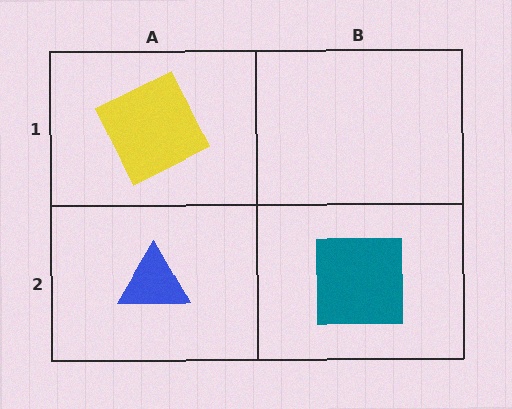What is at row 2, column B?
A teal square.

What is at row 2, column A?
A blue triangle.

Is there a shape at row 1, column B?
No, that cell is empty.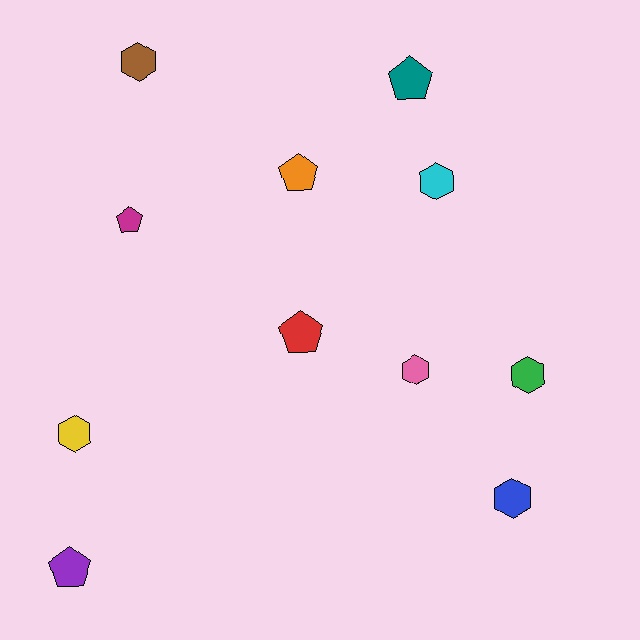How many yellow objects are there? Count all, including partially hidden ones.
There is 1 yellow object.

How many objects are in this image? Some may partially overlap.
There are 11 objects.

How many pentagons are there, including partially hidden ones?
There are 5 pentagons.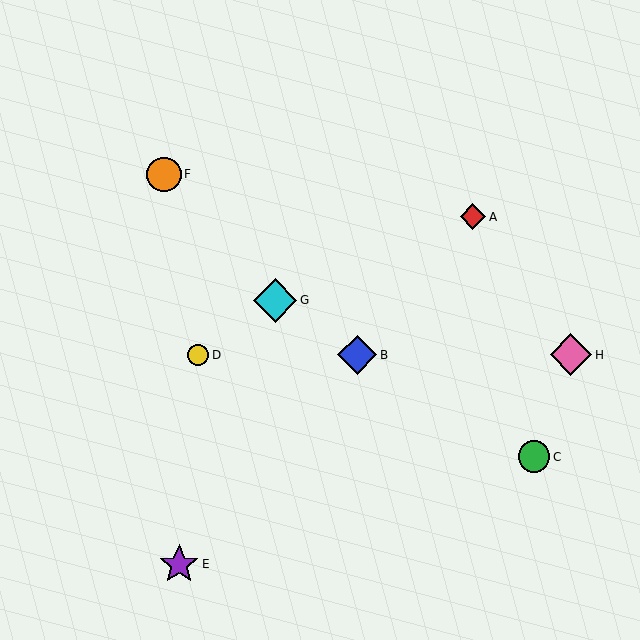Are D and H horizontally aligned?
Yes, both are at y≈355.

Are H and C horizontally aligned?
No, H is at y≈355 and C is at y≈457.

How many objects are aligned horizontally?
3 objects (B, D, H) are aligned horizontally.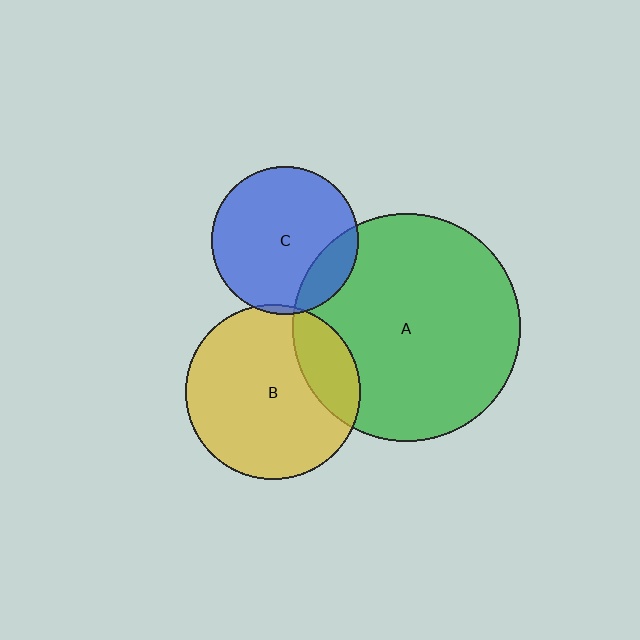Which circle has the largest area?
Circle A (green).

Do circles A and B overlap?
Yes.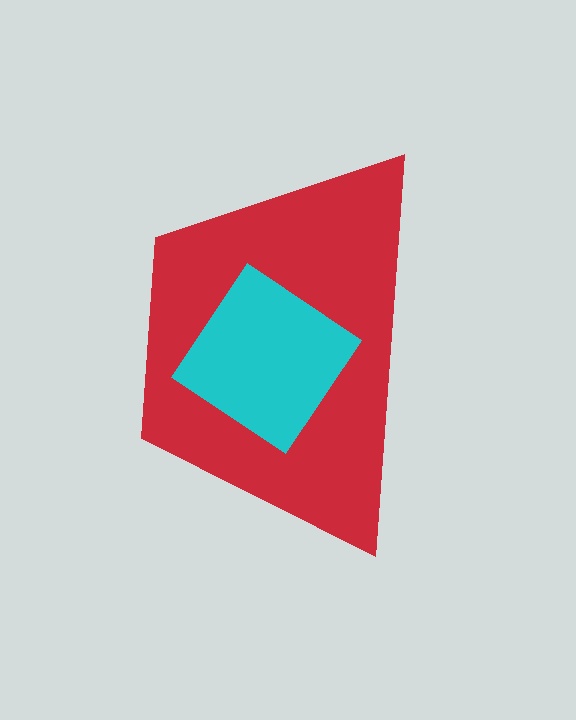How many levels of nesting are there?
2.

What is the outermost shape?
The red trapezoid.